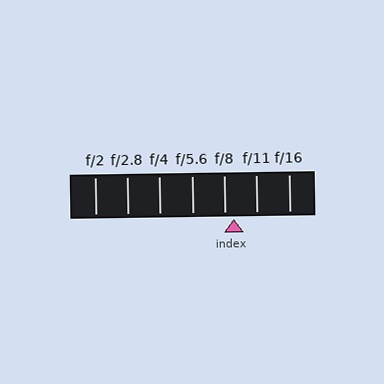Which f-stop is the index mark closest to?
The index mark is closest to f/8.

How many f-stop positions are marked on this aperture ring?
There are 7 f-stop positions marked.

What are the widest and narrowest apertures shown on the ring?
The widest aperture shown is f/2 and the narrowest is f/16.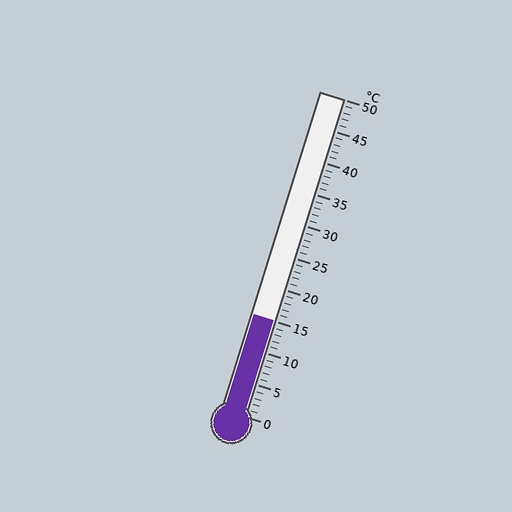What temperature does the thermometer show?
The thermometer shows approximately 15°C.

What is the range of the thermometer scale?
The thermometer scale ranges from 0°C to 50°C.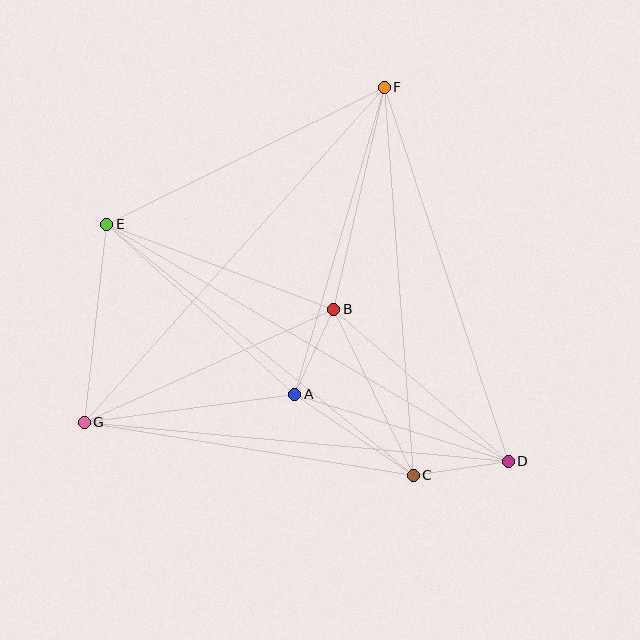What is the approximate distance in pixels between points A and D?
The distance between A and D is approximately 224 pixels.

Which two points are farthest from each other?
Points D and E are farthest from each other.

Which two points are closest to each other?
Points A and B are closest to each other.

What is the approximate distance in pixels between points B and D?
The distance between B and D is approximately 231 pixels.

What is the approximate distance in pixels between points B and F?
The distance between B and F is approximately 228 pixels.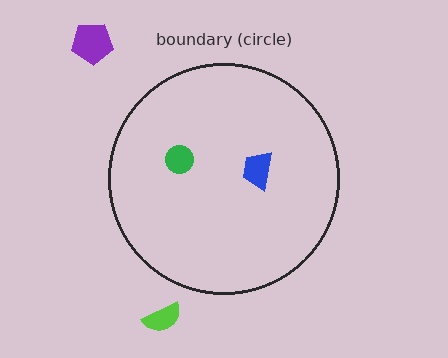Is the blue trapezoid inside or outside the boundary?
Inside.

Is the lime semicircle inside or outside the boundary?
Outside.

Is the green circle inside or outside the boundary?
Inside.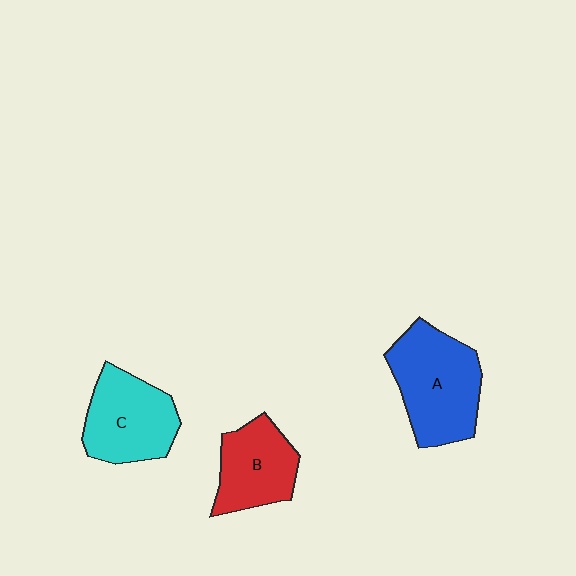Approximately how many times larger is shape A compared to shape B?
Approximately 1.4 times.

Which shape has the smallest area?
Shape B (red).